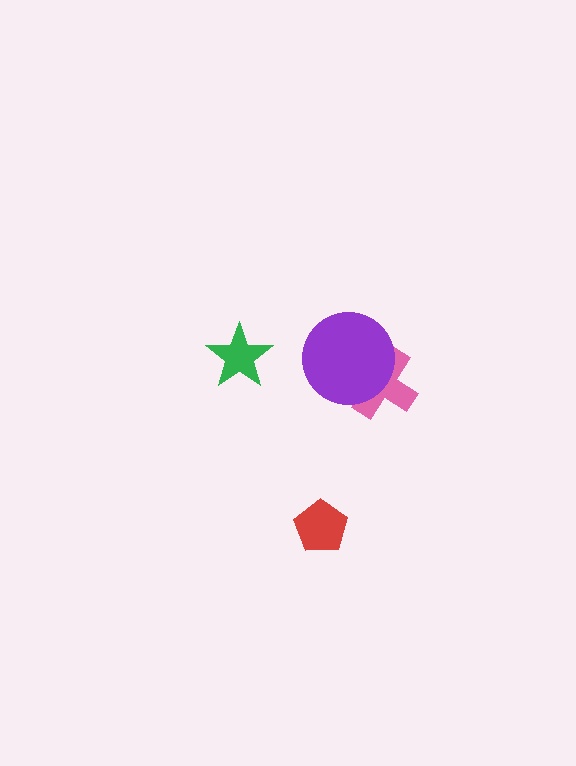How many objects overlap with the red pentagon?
0 objects overlap with the red pentagon.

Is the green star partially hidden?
No, no other shape covers it.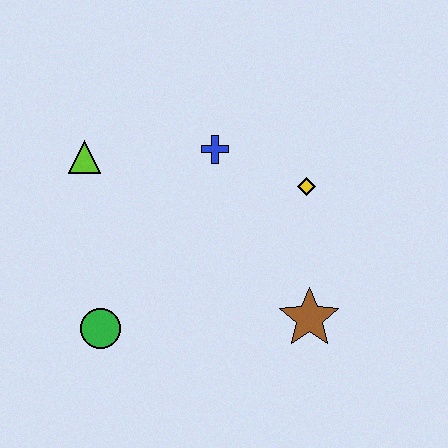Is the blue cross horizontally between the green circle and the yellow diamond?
Yes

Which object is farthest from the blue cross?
The green circle is farthest from the blue cross.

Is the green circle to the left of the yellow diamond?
Yes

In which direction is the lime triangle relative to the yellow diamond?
The lime triangle is to the left of the yellow diamond.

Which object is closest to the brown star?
The yellow diamond is closest to the brown star.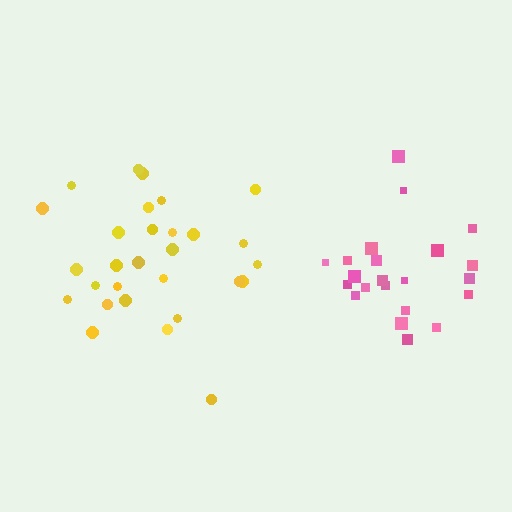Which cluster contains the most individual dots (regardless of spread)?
Yellow (29).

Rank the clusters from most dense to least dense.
pink, yellow.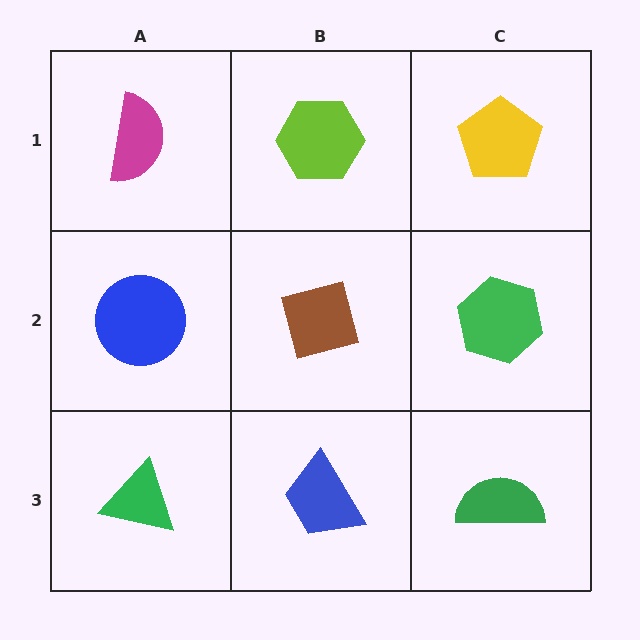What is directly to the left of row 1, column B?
A magenta semicircle.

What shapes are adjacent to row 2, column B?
A lime hexagon (row 1, column B), a blue trapezoid (row 3, column B), a blue circle (row 2, column A), a green hexagon (row 2, column C).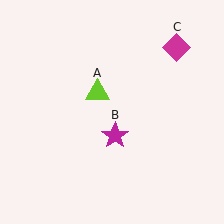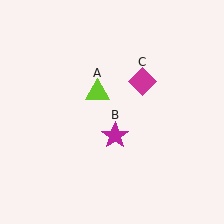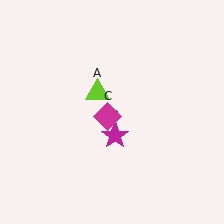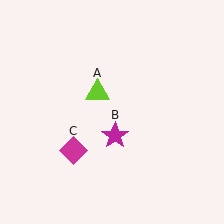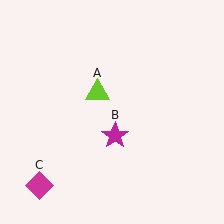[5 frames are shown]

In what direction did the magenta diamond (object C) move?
The magenta diamond (object C) moved down and to the left.